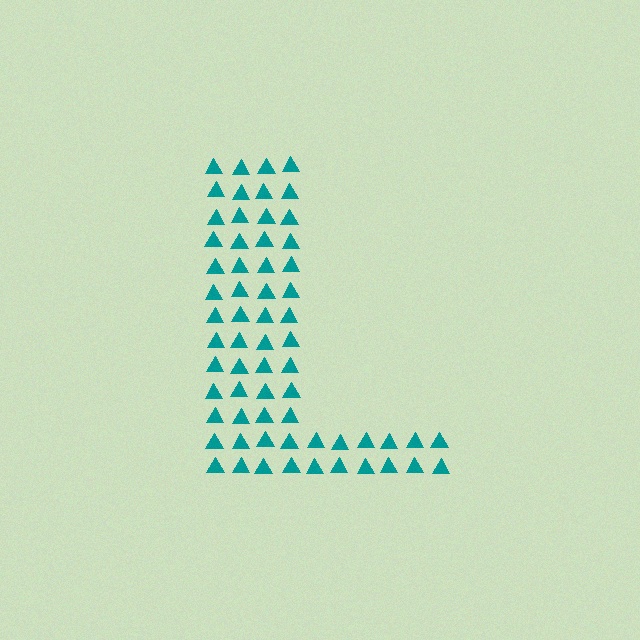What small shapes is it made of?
It is made of small triangles.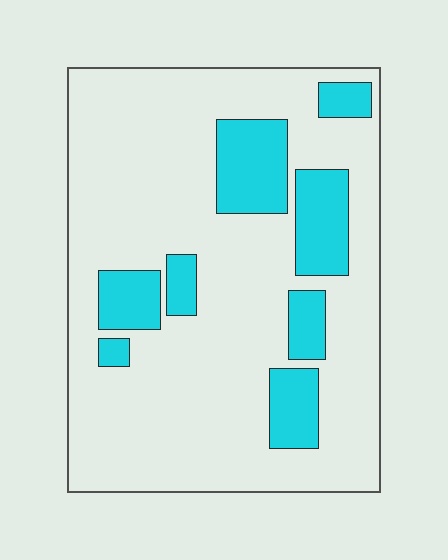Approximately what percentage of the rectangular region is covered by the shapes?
Approximately 20%.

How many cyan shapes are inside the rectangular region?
8.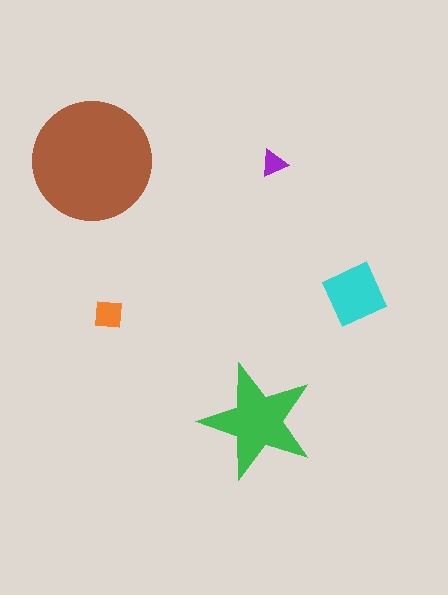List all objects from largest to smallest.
The brown circle, the green star, the cyan square, the orange square, the purple triangle.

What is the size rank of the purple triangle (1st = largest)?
5th.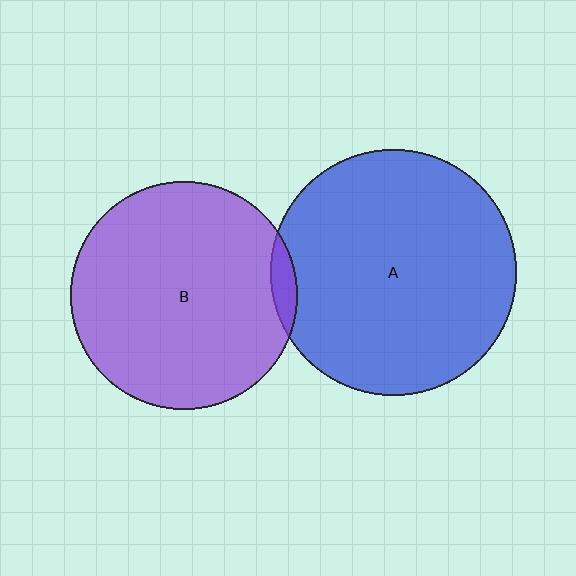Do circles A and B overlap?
Yes.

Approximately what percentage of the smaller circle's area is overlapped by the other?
Approximately 5%.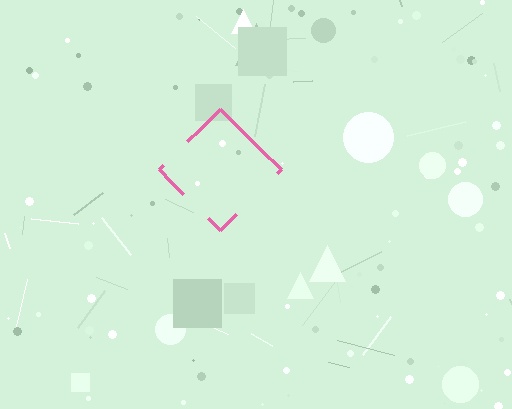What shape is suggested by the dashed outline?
The dashed outline suggests a diamond.